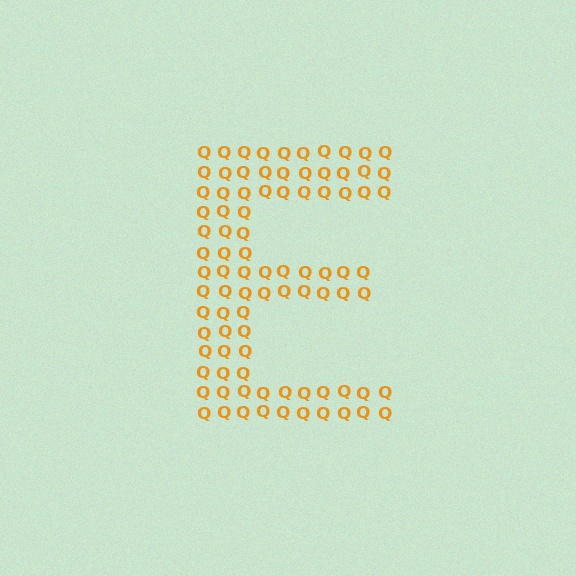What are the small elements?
The small elements are letter Q's.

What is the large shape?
The large shape is the letter E.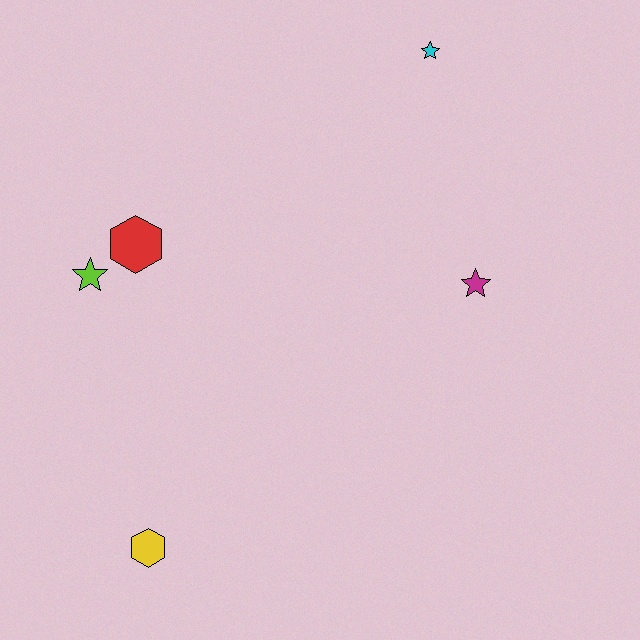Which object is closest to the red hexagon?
The lime star is closest to the red hexagon.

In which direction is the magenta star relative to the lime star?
The magenta star is to the right of the lime star.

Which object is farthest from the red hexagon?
The cyan star is farthest from the red hexagon.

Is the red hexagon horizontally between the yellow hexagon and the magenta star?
No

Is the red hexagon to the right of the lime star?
Yes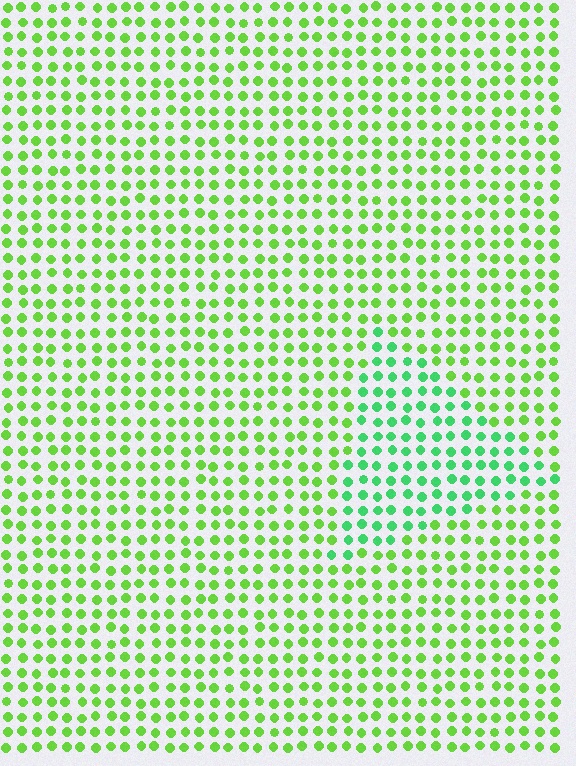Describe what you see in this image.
The image is filled with small lime elements in a uniform arrangement. A triangle-shaped region is visible where the elements are tinted to a slightly different hue, forming a subtle color boundary.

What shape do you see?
I see a triangle.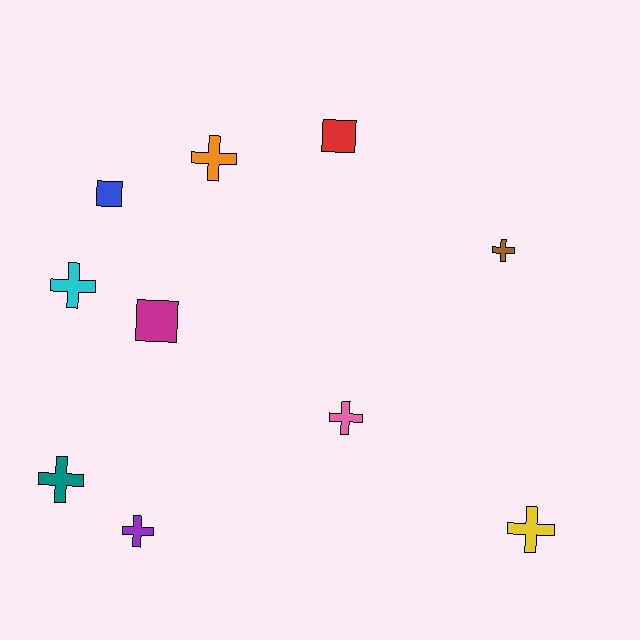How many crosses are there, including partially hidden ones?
There are 7 crosses.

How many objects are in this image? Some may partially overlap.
There are 10 objects.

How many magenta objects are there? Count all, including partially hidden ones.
There is 1 magenta object.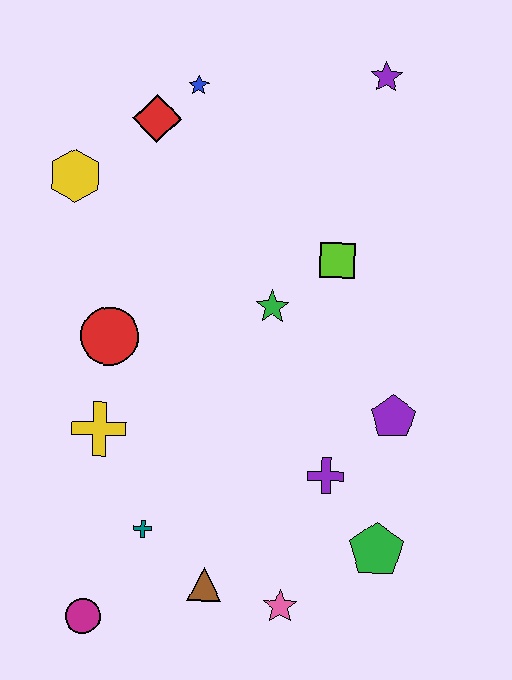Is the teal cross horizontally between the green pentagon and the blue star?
No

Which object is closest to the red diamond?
The blue star is closest to the red diamond.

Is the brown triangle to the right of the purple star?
No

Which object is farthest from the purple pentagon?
The yellow hexagon is farthest from the purple pentagon.